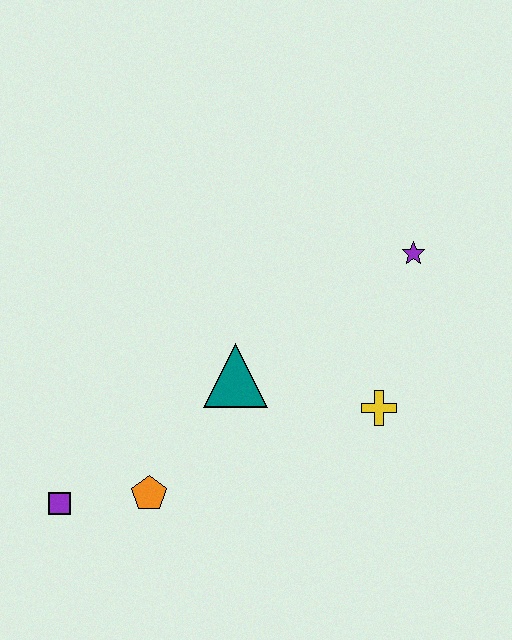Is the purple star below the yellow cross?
No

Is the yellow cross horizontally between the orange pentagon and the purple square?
No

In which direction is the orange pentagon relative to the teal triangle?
The orange pentagon is below the teal triangle.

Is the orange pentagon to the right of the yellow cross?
No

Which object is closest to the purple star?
The yellow cross is closest to the purple star.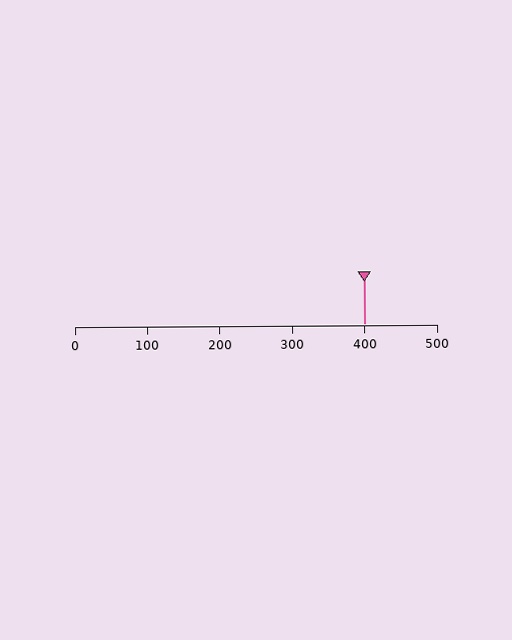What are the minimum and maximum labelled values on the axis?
The axis runs from 0 to 500.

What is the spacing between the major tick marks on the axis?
The major ticks are spaced 100 apart.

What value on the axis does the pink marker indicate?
The marker indicates approximately 400.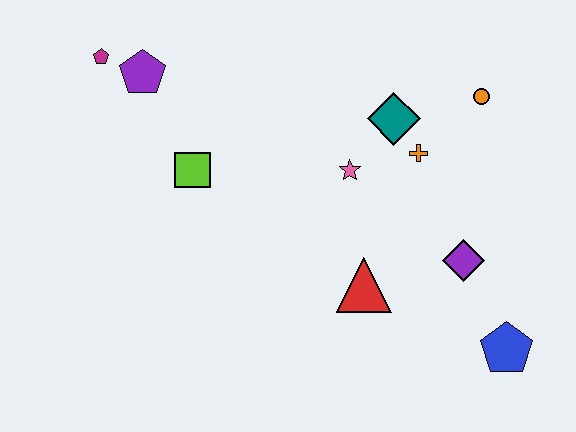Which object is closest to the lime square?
The purple pentagon is closest to the lime square.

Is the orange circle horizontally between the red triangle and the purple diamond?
No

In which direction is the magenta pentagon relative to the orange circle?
The magenta pentagon is to the left of the orange circle.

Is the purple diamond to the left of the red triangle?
No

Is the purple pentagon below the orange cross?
No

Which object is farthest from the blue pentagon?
The magenta pentagon is farthest from the blue pentagon.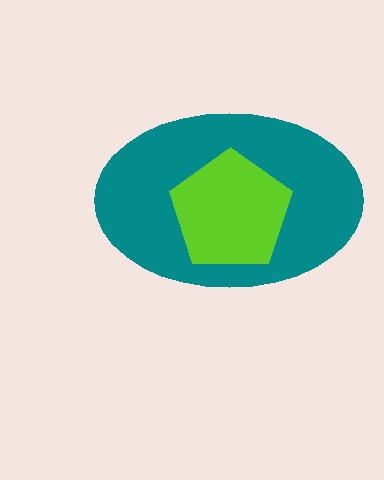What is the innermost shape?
The lime pentagon.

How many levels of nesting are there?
2.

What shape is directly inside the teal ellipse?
The lime pentagon.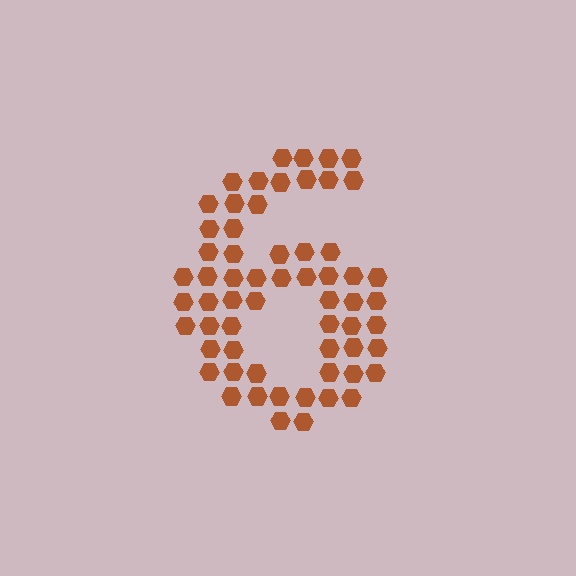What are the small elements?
The small elements are hexagons.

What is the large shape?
The large shape is the digit 6.